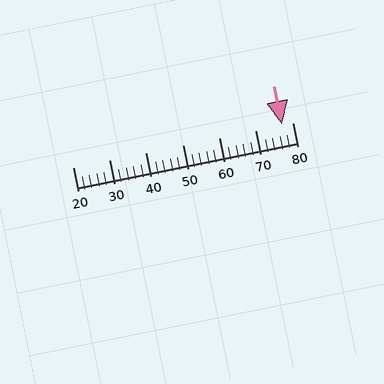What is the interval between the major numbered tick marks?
The major tick marks are spaced 10 units apart.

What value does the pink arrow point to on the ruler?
The pink arrow points to approximately 77.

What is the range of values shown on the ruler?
The ruler shows values from 20 to 80.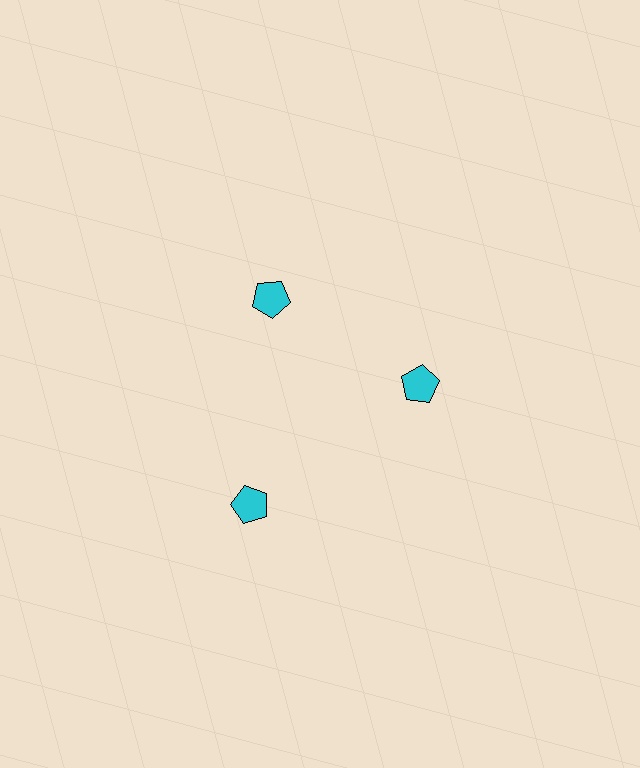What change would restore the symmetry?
The symmetry would be restored by moving it inward, back onto the ring so that all 3 pentagons sit at equal angles and equal distance from the center.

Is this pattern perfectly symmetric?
No. The 3 cyan pentagons are arranged in a ring, but one element near the 7 o'clock position is pushed outward from the center, breaking the 3-fold rotational symmetry.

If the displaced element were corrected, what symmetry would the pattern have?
It would have 3-fold rotational symmetry — the pattern would map onto itself every 120 degrees.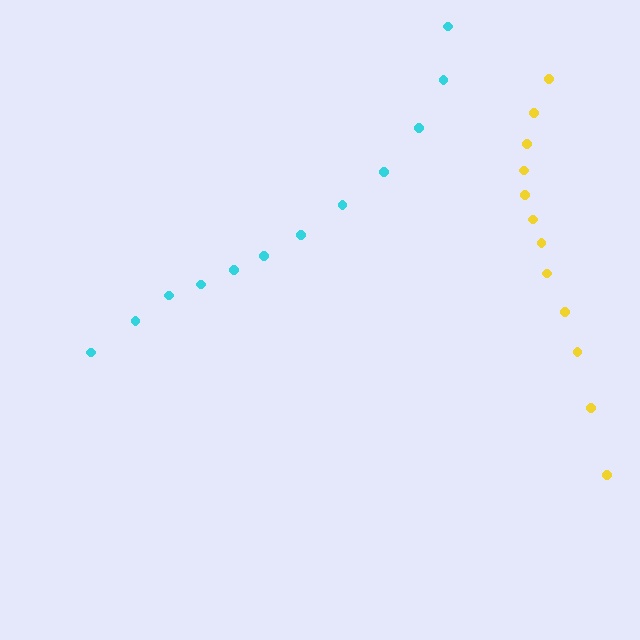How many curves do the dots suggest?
There are 2 distinct paths.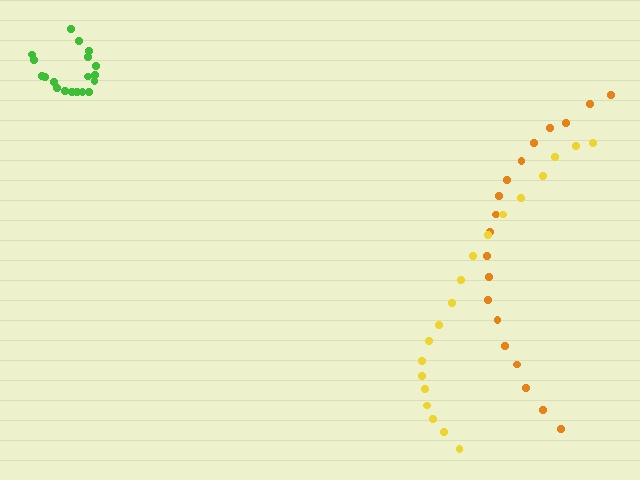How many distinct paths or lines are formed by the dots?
There are 3 distinct paths.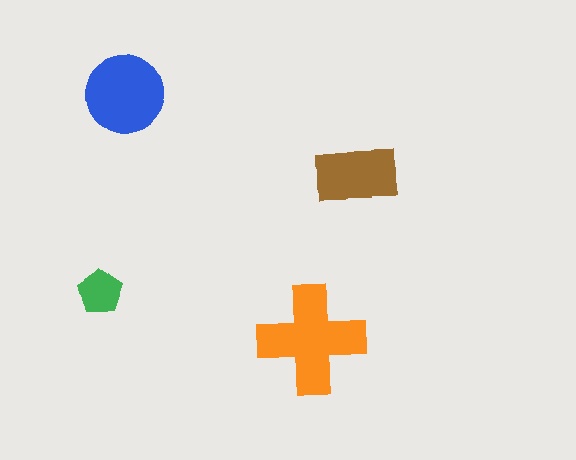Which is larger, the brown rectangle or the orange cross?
The orange cross.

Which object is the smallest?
The green pentagon.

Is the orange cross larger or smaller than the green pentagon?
Larger.